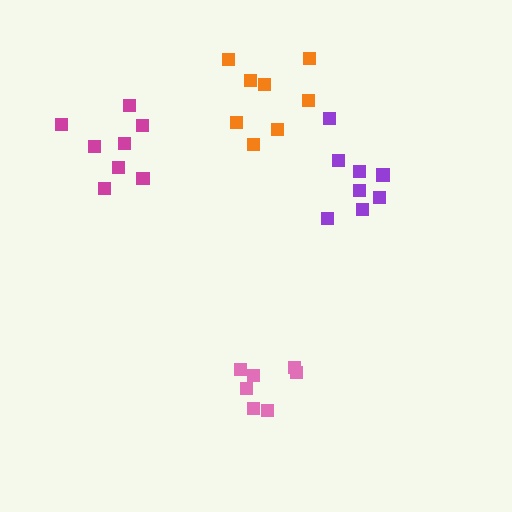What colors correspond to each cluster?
The clusters are colored: purple, pink, orange, magenta.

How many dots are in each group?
Group 1: 9 dots, Group 2: 7 dots, Group 3: 8 dots, Group 4: 8 dots (32 total).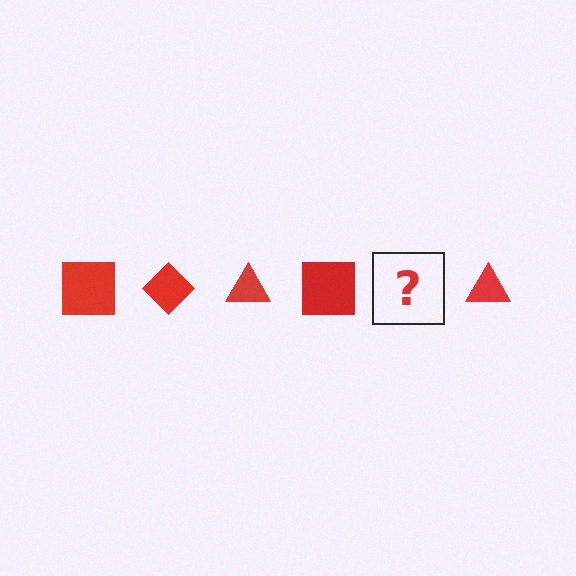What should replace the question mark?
The question mark should be replaced with a red diamond.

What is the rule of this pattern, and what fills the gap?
The rule is that the pattern cycles through square, diamond, triangle shapes in red. The gap should be filled with a red diamond.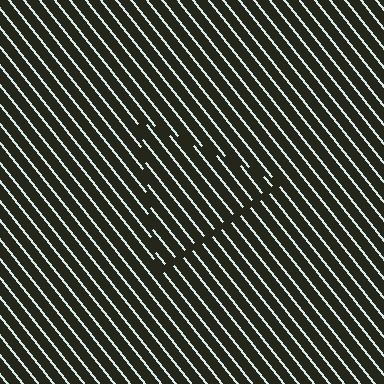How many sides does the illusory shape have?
3 sides — the line-ends trace a triangle.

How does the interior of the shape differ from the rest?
The interior of the shape contains the same grating, shifted by half a period — the contour is defined by the phase discontinuity where line-ends from the inner and outer gratings abut.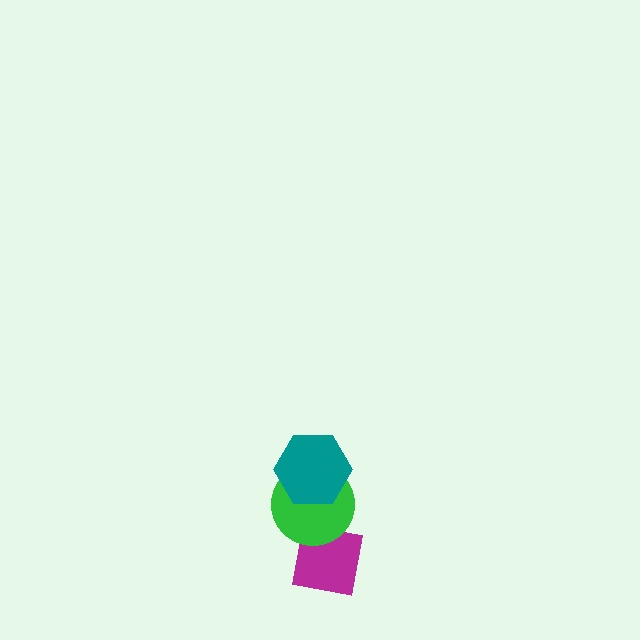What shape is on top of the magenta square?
The green circle is on top of the magenta square.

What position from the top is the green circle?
The green circle is 2nd from the top.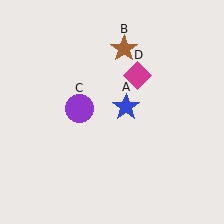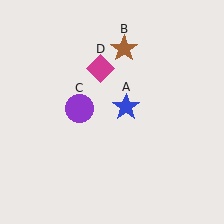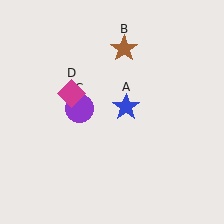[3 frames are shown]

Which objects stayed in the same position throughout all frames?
Blue star (object A) and brown star (object B) and purple circle (object C) remained stationary.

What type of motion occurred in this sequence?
The magenta diamond (object D) rotated counterclockwise around the center of the scene.